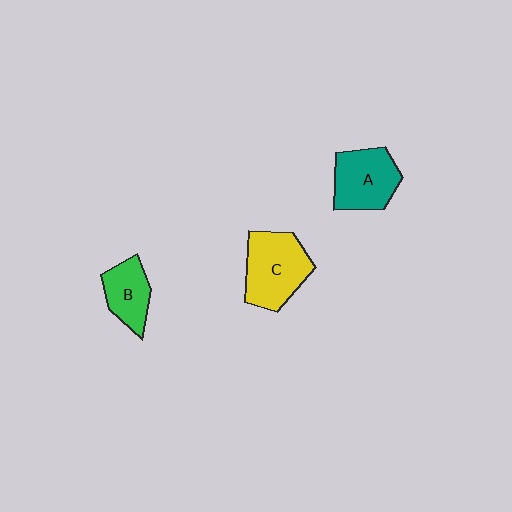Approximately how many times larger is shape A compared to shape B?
Approximately 1.4 times.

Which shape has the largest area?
Shape C (yellow).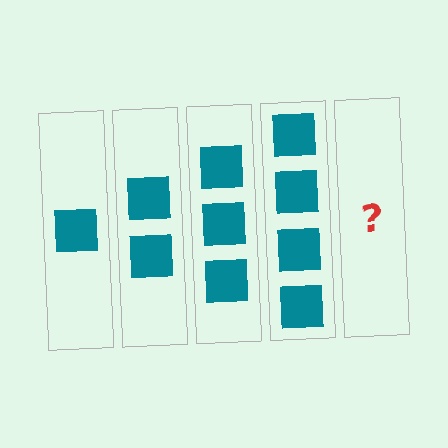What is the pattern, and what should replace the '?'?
The pattern is that each step adds one more square. The '?' should be 5 squares.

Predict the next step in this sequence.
The next step is 5 squares.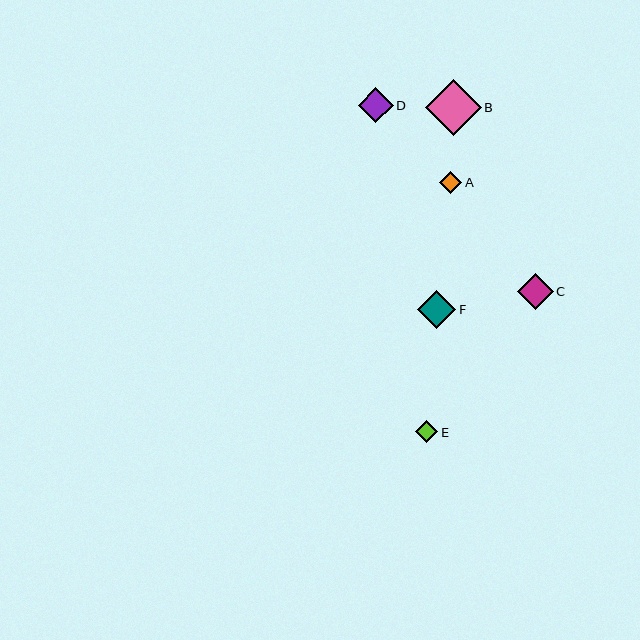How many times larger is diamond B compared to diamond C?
Diamond B is approximately 1.6 times the size of diamond C.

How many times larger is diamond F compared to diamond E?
Diamond F is approximately 1.7 times the size of diamond E.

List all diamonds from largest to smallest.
From largest to smallest: B, F, C, D, E, A.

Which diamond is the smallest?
Diamond A is the smallest with a size of approximately 22 pixels.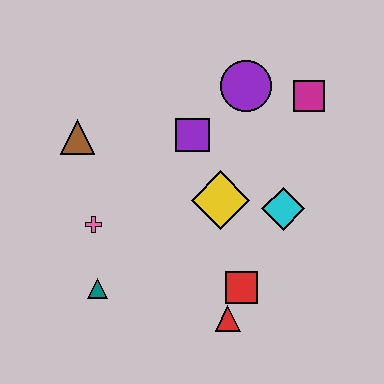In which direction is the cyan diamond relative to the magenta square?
The cyan diamond is below the magenta square.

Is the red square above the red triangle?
Yes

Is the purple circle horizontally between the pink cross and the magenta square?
Yes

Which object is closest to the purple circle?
The magenta square is closest to the purple circle.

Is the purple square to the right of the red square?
No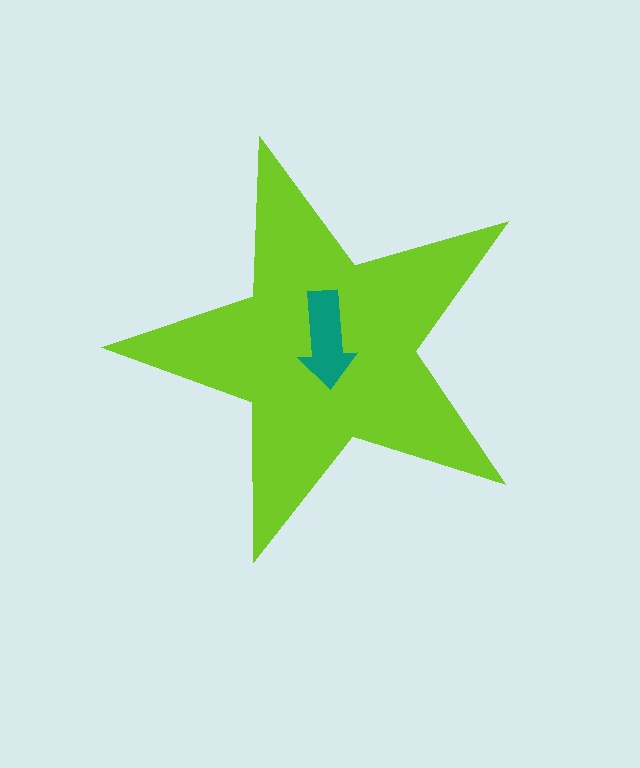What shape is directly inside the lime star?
The teal arrow.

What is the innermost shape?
The teal arrow.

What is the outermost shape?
The lime star.